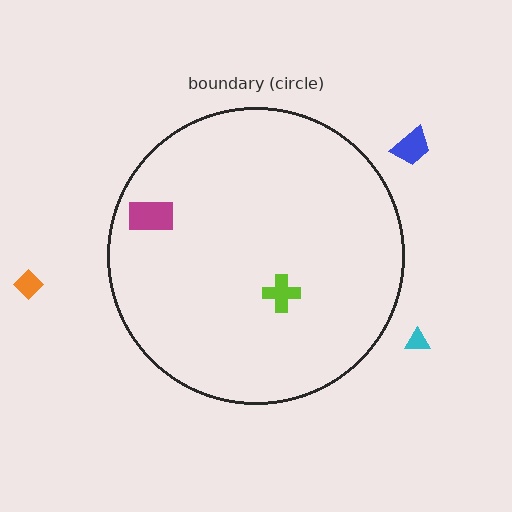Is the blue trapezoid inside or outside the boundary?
Outside.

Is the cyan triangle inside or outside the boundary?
Outside.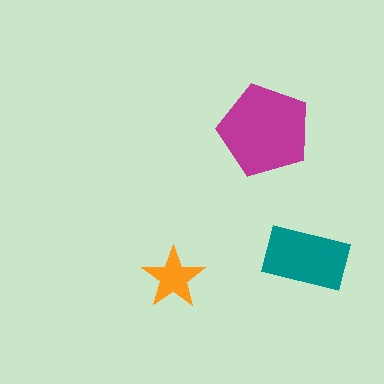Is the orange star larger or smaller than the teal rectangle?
Smaller.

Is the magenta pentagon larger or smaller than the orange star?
Larger.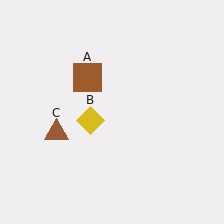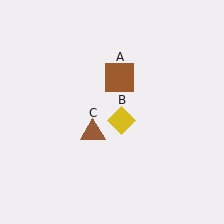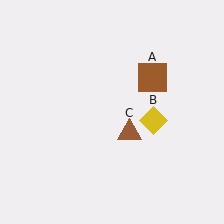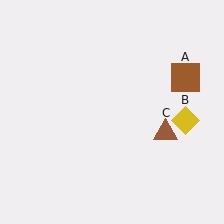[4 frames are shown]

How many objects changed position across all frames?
3 objects changed position: brown square (object A), yellow diamond (object B), brown triangle (object C).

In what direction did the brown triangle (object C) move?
The brown triangle (object C) moved right.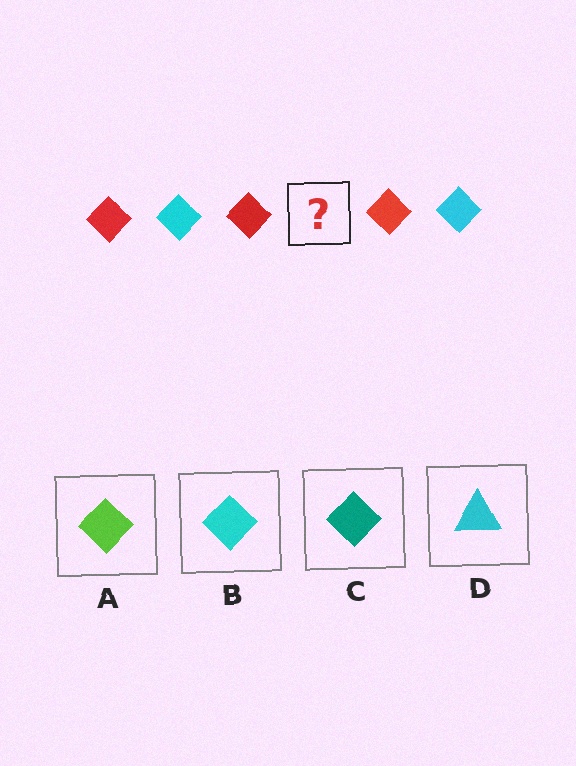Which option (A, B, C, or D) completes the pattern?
B.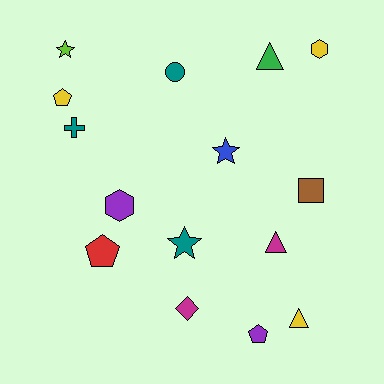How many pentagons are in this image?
There are 3 pentagons.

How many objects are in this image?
There are 15 objects.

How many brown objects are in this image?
There is 1 brown object.